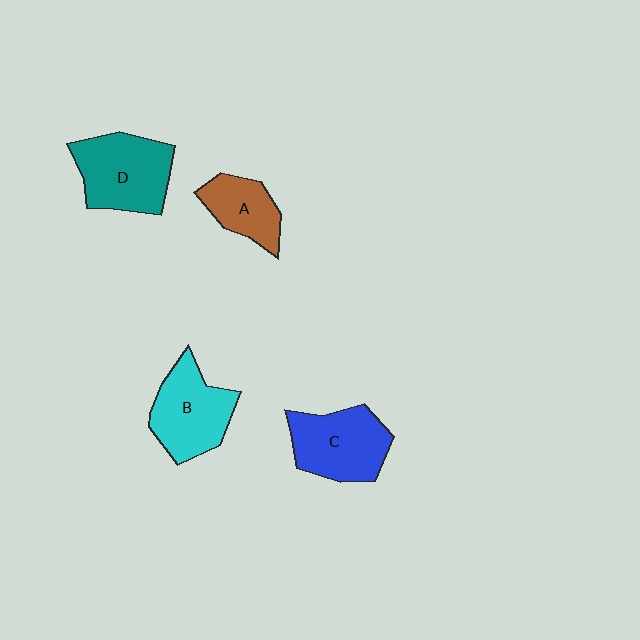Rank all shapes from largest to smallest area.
From largest to smallest: D (teal), C (blue), B (cyan), A (brown).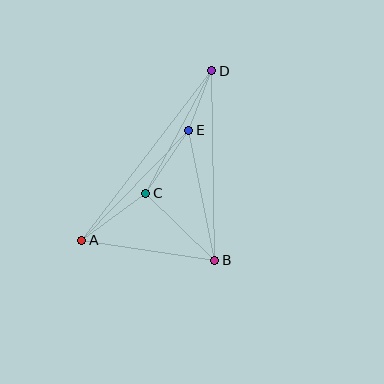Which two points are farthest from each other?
Points A and D are farthest from each other.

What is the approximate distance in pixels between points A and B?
The distance between A and B is approximately 134 pixels.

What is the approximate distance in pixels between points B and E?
The distance between B and E is approximately 133 pixels.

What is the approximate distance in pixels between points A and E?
The distance between A and E is approximately 153 pixels.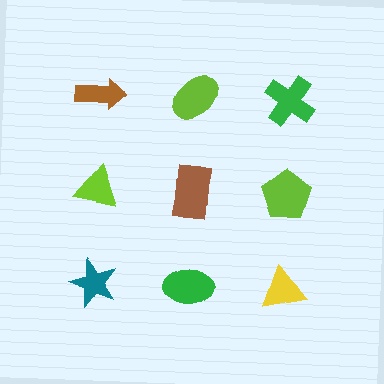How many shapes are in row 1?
3 shapes.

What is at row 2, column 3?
A lime pentagon.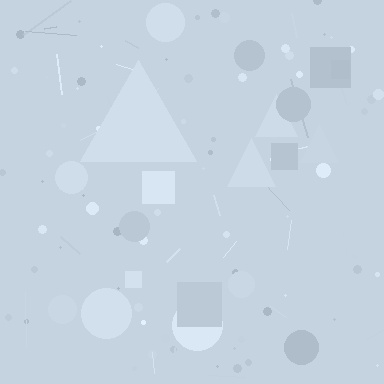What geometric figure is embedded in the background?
A triangle is embedded in the background.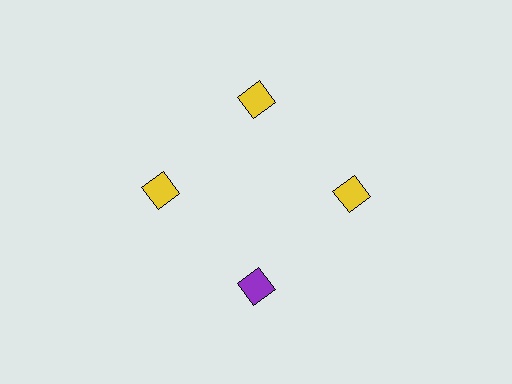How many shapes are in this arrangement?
There are 4 shapes arranged in a ring pattern.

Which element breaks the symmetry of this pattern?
The purple diamond at roughly the 6 o'clock position breaks the symmetry. All other shapes are yellow diamonds.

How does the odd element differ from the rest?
It has a different color: purple instead of yellow.